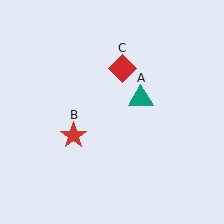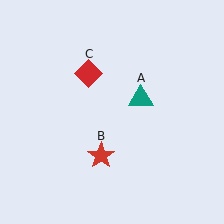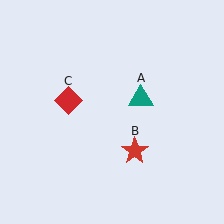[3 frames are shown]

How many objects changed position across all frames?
2 objects changed position: red star (object B), red diamond (object C).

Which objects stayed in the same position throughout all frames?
Teal triangle (object A) remained stationary.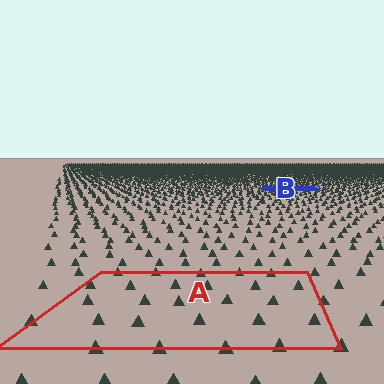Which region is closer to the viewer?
Region A is closer. The texture elements there are larger and more spread out.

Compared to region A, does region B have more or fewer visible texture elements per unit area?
Region B has more texture elements per unit area — they are packed more densely because it is farther away.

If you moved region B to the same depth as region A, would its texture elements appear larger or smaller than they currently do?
They would appear larger. At a closer depth, the same texture elements are projected at a bigger on-screen size.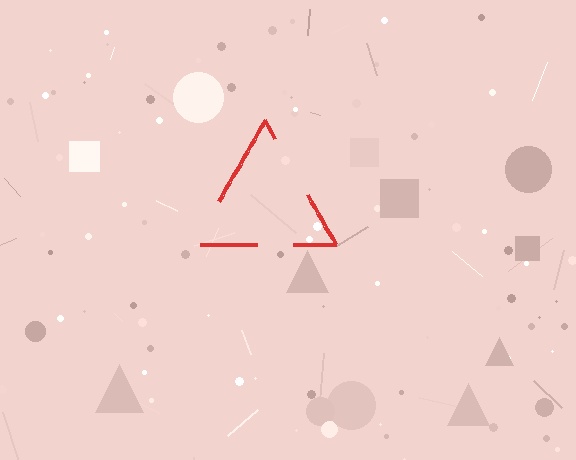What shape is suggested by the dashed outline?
The dashed outline suggests a triangle.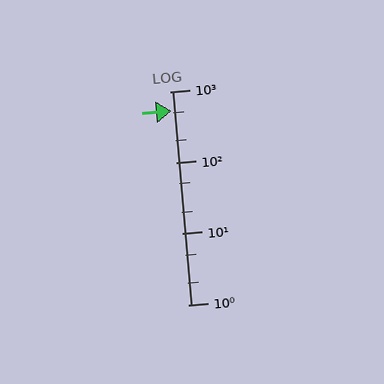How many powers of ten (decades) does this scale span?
The scale spans 3 decades, from 1 to 1000.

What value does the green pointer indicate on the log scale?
The pointer indicates approximately 530.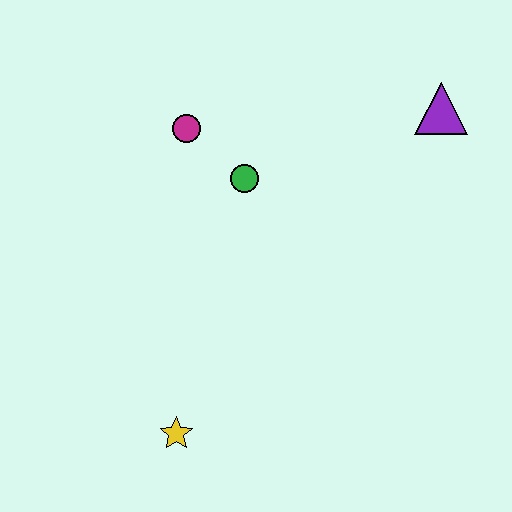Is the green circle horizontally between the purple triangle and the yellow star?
Yes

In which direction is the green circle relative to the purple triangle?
The green circle is to the left of the purple triangle.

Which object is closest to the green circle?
The magenta circle is closest to the green circle.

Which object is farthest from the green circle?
The yellow star is farthest from the green circle.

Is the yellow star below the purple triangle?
Yes